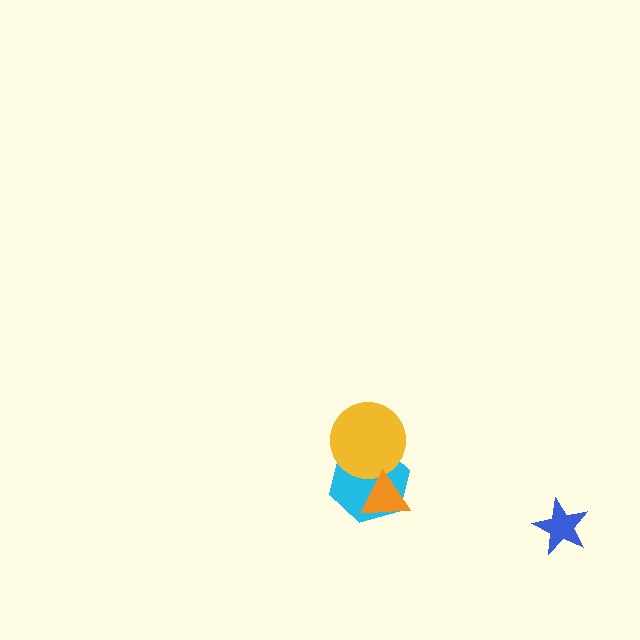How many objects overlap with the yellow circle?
2 objects overlap with the yellow circle.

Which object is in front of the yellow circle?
The orange triangle is in front of the yellow circle.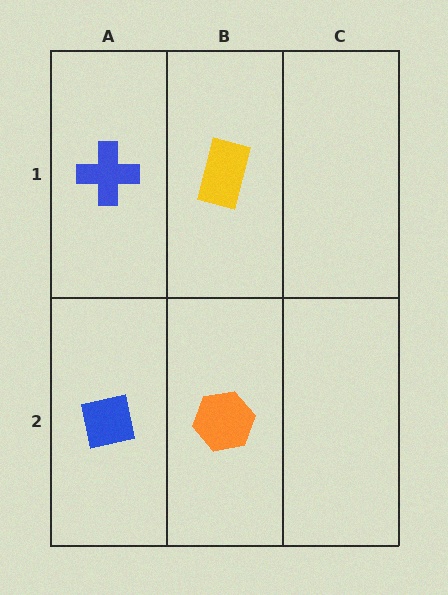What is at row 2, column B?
An orange hexagon.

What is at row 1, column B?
A yellow rectangle.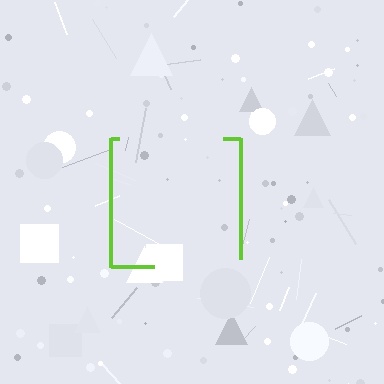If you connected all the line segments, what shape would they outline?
They would outline a square.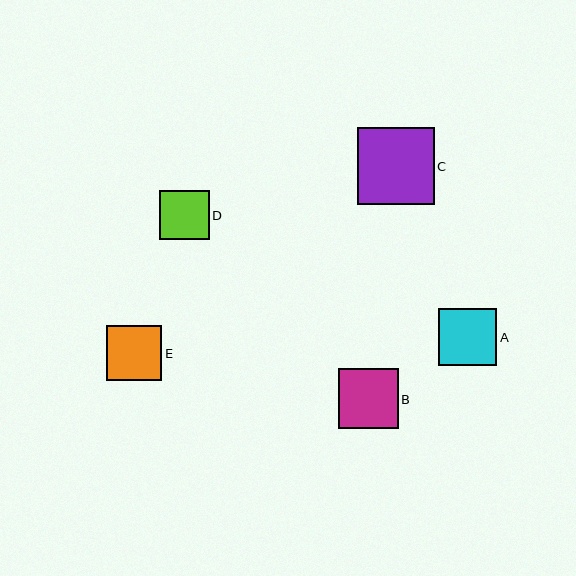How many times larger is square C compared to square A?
Square C is approximately 1.3 times the size of square A.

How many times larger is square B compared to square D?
Square B is approximately 1.2 times the size of square D.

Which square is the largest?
Square C is the largest with a size of approximately 77 pixels.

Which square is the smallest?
Square D is the smallest with a size of approximately 49 pixels.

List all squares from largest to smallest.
From largest to smallest: C, B, A, E, D.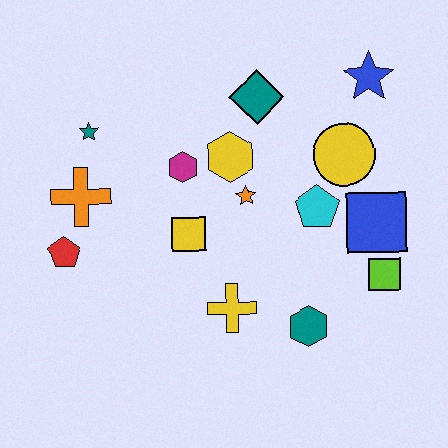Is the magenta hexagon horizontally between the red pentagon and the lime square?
Yes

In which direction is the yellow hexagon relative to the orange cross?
The yellow hexagon is to the right of the orange cross.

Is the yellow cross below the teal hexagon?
No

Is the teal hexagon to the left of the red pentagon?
No